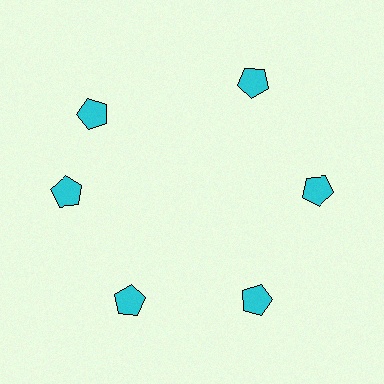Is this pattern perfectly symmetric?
No. The 6 cyan pentagons are arranged in a ring, but one element near the 11 o'clock position is rotated out of alignment along the ring, breaking the 6-fold rotational symmetry.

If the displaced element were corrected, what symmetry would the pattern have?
It would have 6-fold rotational symmetry — the pattern would map onto itself every 60 degrees.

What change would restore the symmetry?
The symmetry would be restored by rotating it back into even spacing with its neighbors so that all 6 pentagons sit at equal angles and equal distance from the center.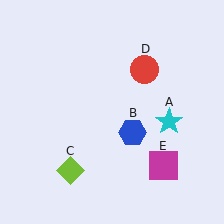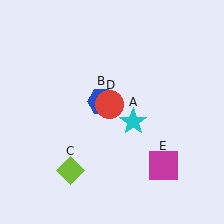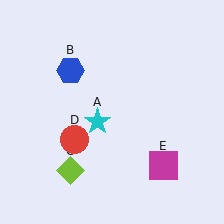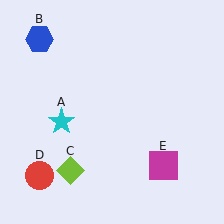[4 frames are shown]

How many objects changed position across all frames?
3 objects changed position: cyan star (object A), blue hexagon (object B), red circle (object D).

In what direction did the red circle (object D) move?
The red circle (object D) moved down and to the left.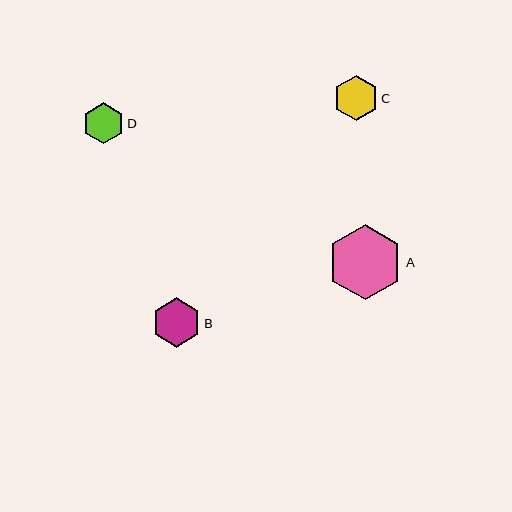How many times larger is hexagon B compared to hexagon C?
Hexagon B is approximately 1.1 times the size of hexagon C.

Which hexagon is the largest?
Hexagon A is the largest with a size of approximately 75 pixels.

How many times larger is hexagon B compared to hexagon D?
Hexagon B is approximately 1.2 times the size of hexagon D.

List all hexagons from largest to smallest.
From largest to smallest: A, B, C, D.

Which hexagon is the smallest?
Hexagon D is the smallest with a size of approximately 41 pixels.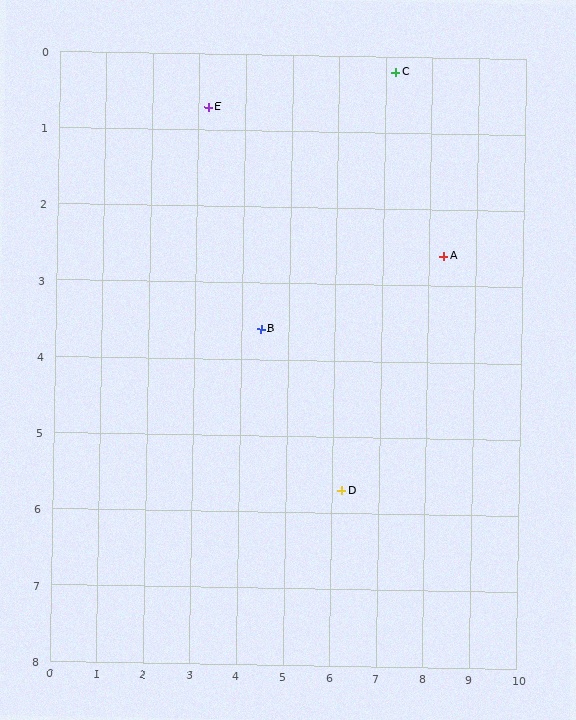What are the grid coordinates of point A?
Point A is at approximately (8.3, 2.6).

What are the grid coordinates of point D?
Point D is at approximately (6.2, 5.7).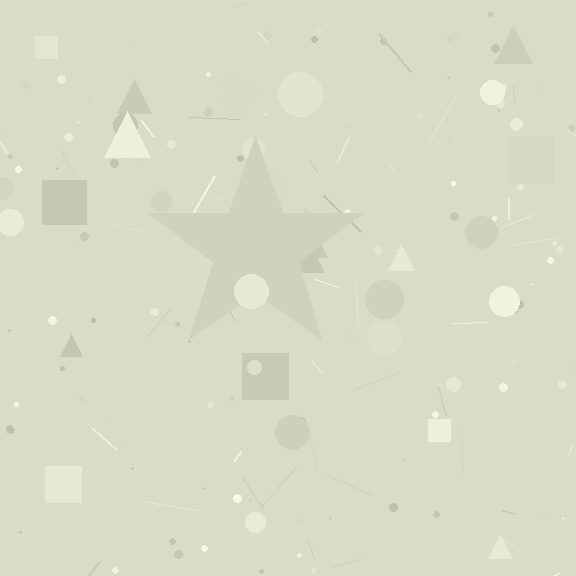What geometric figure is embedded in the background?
A star is embedded in the background.